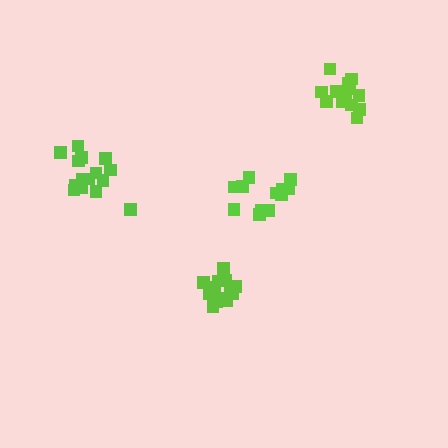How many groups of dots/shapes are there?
There are 4 groups.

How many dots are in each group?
Group 1: 15 dots, Group 2: 12 dots, Group 3: 14 dots, Group 4: 15 dots (56 total).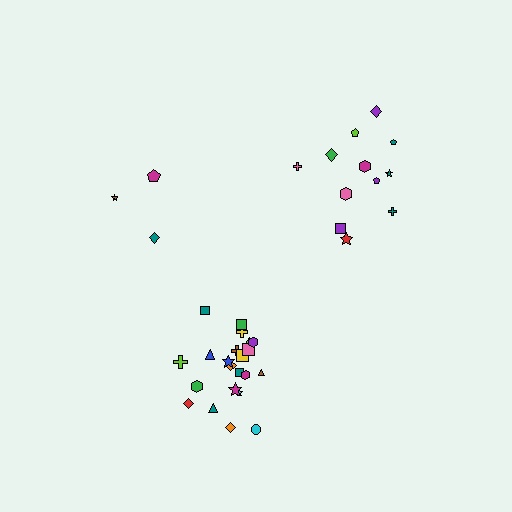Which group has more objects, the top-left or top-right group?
The top-right group.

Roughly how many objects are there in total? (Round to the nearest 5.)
Roughly 35 objects in total.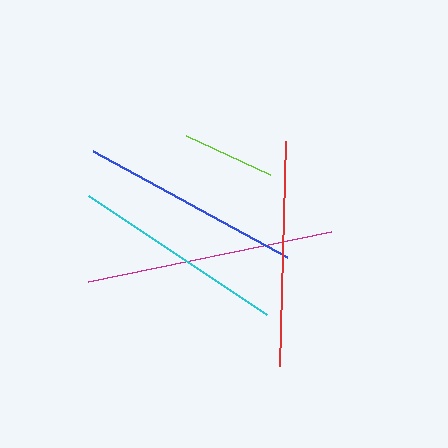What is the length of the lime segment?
The lime segment is approximately 93 pixels long.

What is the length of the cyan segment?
The cyan segment is approximately 214 pixels long.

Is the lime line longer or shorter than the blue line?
The blue line is longer than the lime line.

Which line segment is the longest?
The magenta line is the longest at approximately 248 pixels.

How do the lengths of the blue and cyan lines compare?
The blue and cyan lines are approximately the same length.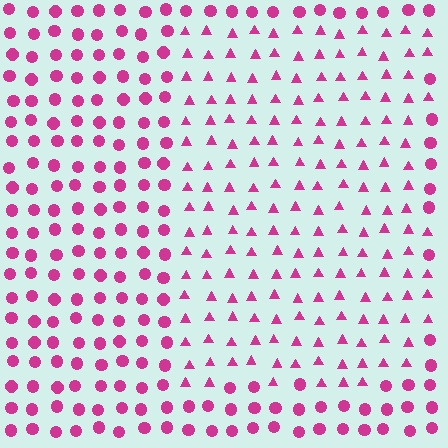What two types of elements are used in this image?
The image uses triangles inside the rectangle region and circles outside it.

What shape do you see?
I see a rectangle.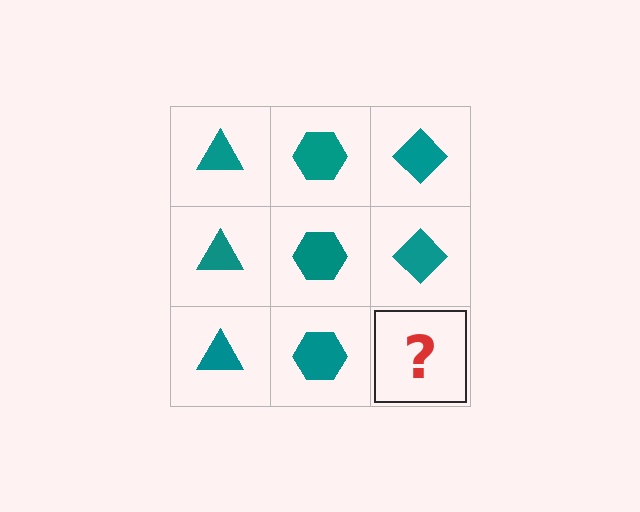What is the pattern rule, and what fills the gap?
The rule is that each column has a consistent shape. The gap should be filled with a teal diamond.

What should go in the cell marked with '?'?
The missing cell should contain a teal diamond.